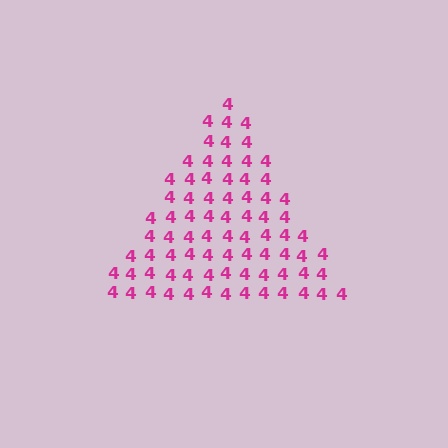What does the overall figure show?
The overall figure shows a triangle.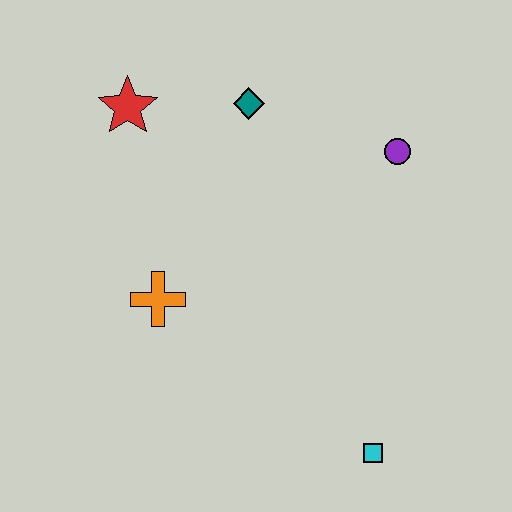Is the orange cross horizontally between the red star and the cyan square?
Yes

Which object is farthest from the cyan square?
The red star is farthest from the cyan square.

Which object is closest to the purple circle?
The teal diamond is closest to the purple circle.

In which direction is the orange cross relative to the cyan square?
The orange cross is to the left of the cyan square.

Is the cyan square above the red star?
No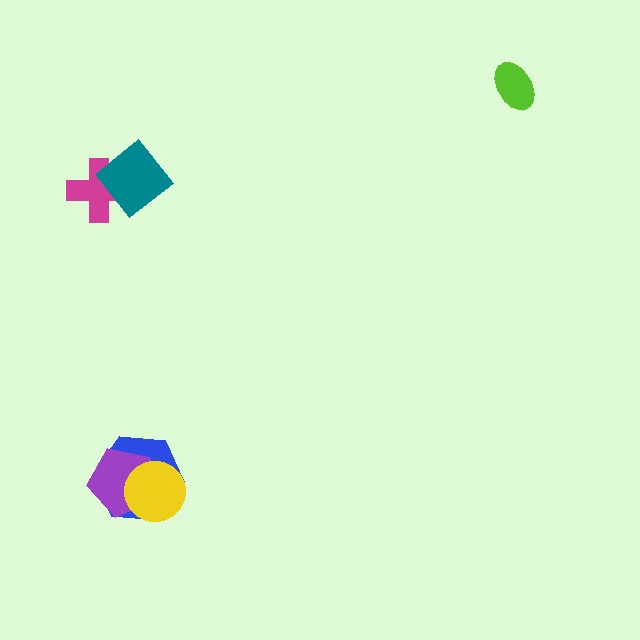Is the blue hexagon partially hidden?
Yes, it is partially covered by another shape.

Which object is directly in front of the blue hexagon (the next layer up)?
The purple pentagon is directly in front of the blue hexagon.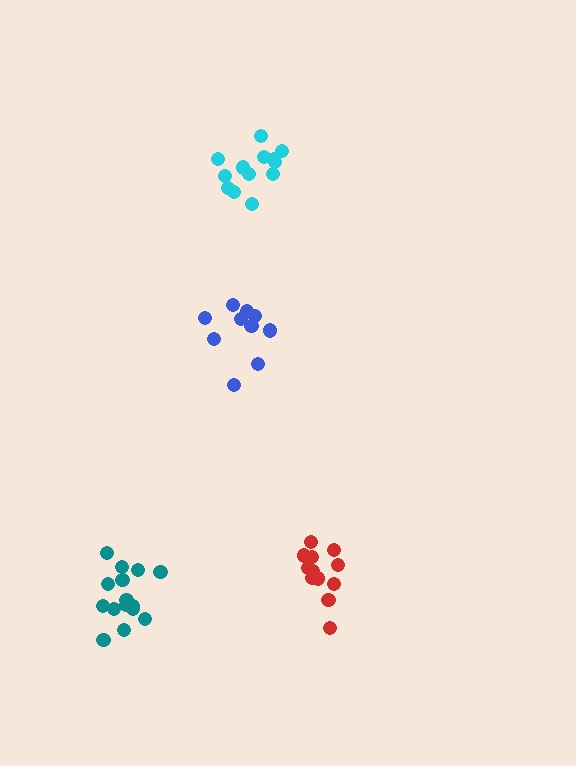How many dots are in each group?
Group 1: 13 dots, Group 2: 10 dots, Group 3: 12 dots, Group 4: 16 dots (51 total).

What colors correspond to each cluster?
The clusters are colored: cyan, blue, red, teal.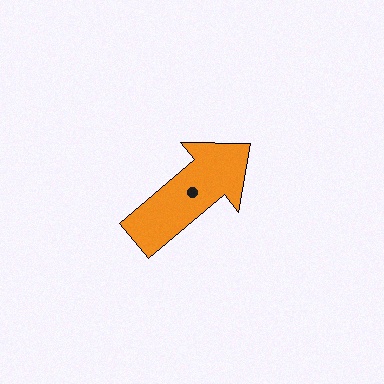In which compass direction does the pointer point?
Northeast.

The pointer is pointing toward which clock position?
Roughly 2 o'clock.